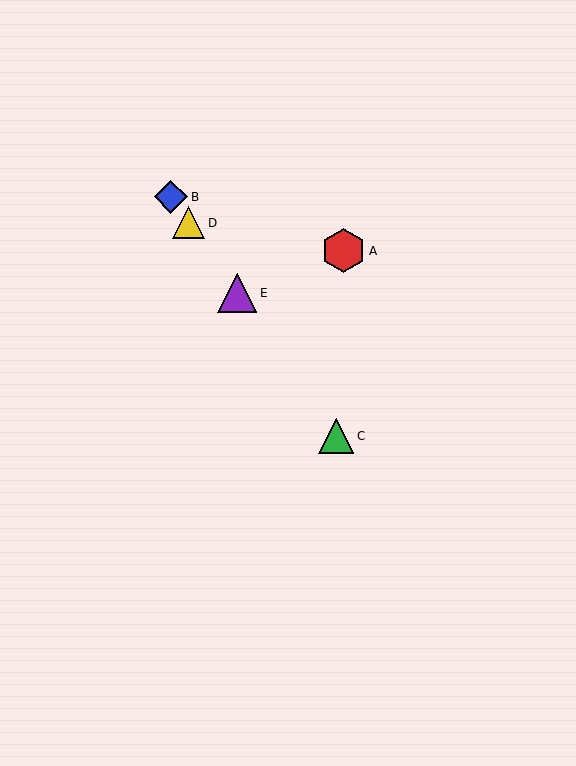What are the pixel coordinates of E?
Object E is at (237, 293).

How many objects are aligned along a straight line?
4 objects (B, C, D, E) are aligned along a straight line.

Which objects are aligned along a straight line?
Objects B, C, D, E are aligned along a straight line.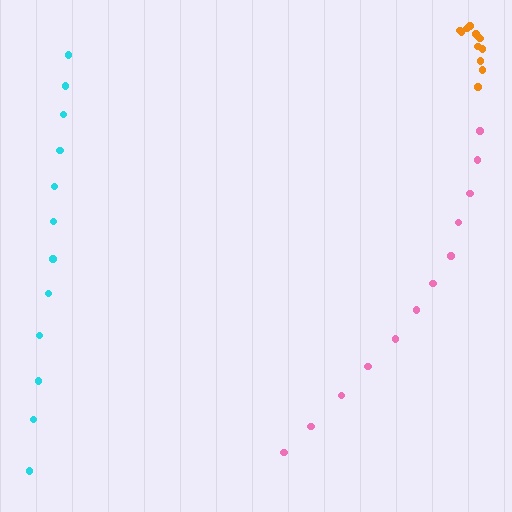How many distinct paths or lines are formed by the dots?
There are 3 distinct paths.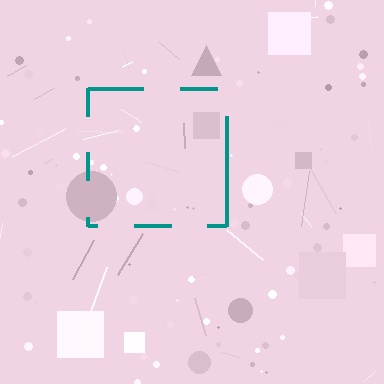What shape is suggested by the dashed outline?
The dashed outline suggests a square.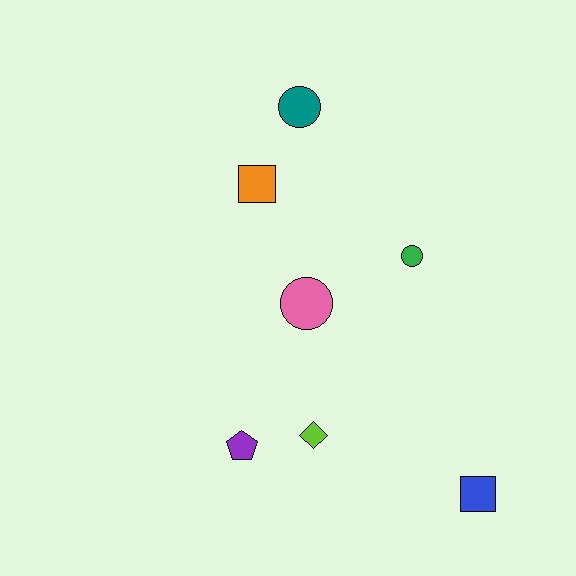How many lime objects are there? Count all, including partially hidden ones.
There is 1 lime object.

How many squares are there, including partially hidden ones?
There are 2 squares.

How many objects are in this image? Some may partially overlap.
There are 7 objects.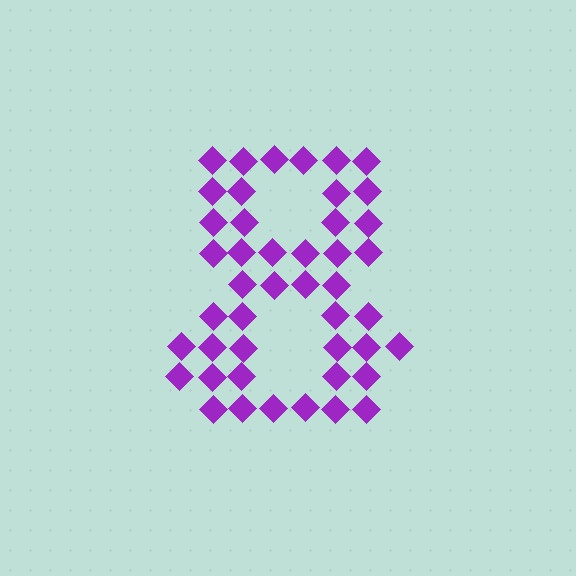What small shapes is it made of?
It is made of small diamonds.